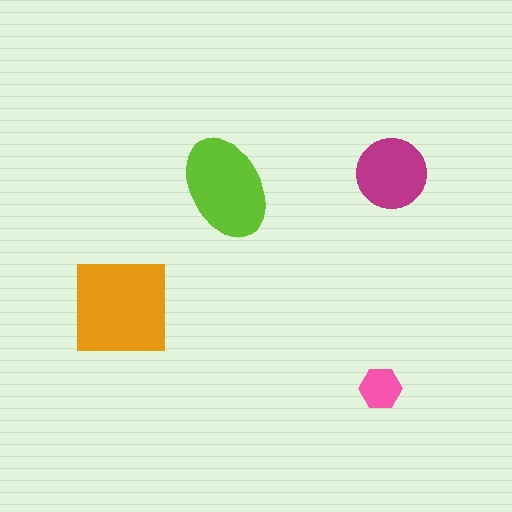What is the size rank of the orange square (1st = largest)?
1st.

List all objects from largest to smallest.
The orange square, the lime ellipse, the magenta circle, the pink hexagon.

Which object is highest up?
The magenta circle is topmost.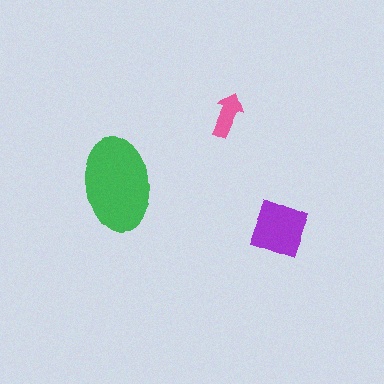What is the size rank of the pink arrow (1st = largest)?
3rd.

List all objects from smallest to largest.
The pink arrow, the purple square, the green ellipse.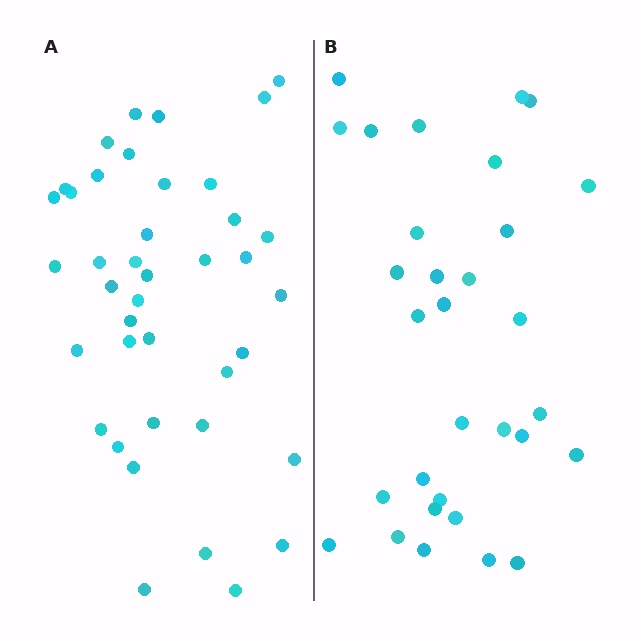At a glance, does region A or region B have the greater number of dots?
Region A (the left region) has more dots.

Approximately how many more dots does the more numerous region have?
Region A has roughly 8 or so more dots than region B.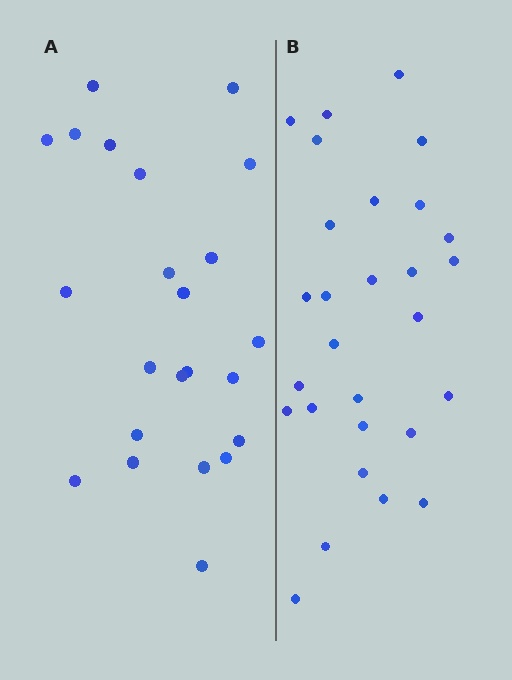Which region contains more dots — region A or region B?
Region B (the right region) has more dots.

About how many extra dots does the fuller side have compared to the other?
Region B has about 5 more dots than region A.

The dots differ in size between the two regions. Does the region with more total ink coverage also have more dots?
No. Region A has more total ink coverage because its dots are larger, but region B actually contains more individual dots. Total area can be misleading — the number of items is what matters here.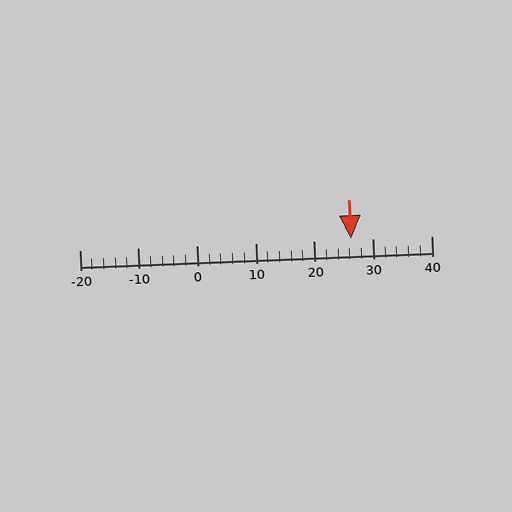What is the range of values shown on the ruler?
The ruler shows values from -20 to 40.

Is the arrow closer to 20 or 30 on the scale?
The arrow is closer to 30.